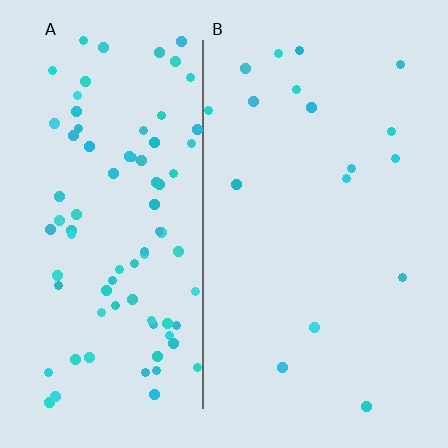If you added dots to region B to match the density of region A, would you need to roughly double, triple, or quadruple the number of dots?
Approximately quadruple.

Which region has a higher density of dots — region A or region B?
A (the left).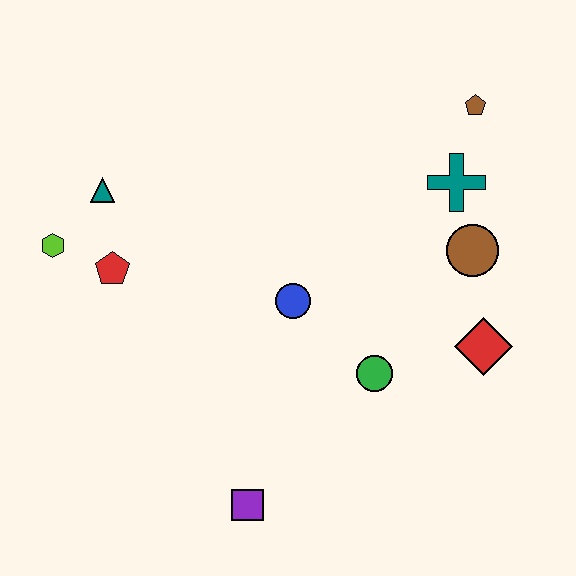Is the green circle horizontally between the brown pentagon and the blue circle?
Yes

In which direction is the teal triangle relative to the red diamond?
The teal triangle is to the left of the red diamond.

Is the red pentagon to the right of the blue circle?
No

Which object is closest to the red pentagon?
The lime hexagon is closest to the red pentagon.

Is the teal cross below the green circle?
No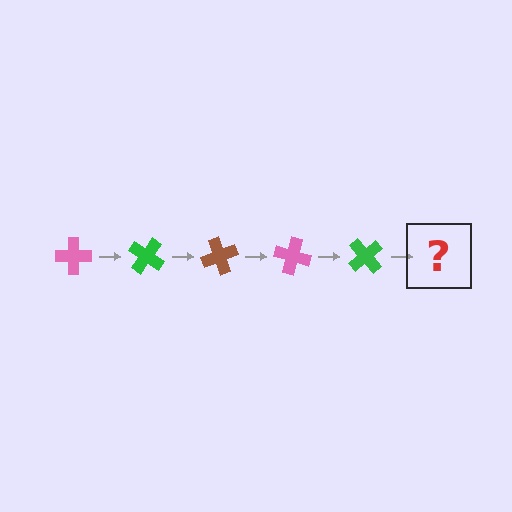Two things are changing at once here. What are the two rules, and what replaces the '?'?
The two rules are that it rotates 35 degrees each step and the color cycles through pink, green, and brown. The '?' should be a brown cross, rotated 175 degrees from the start.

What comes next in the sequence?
The next element should be a brown cross, rotated 175 degrees from the start.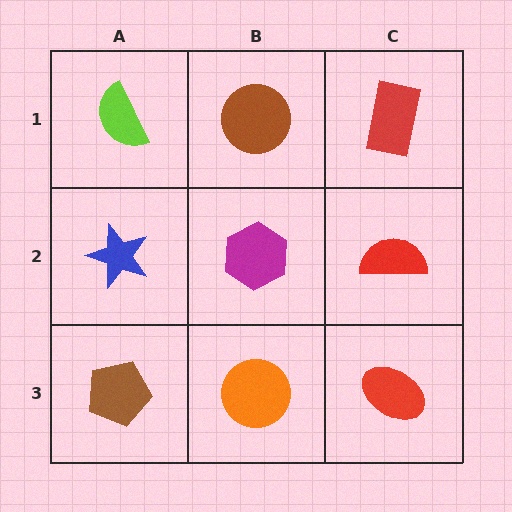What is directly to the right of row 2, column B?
A red semicircle.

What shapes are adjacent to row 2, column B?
A brown circle (row 1, column B), an orange circle (row 3, column B), a blue star (row 2, column A), a red semicircle (row 2, column C).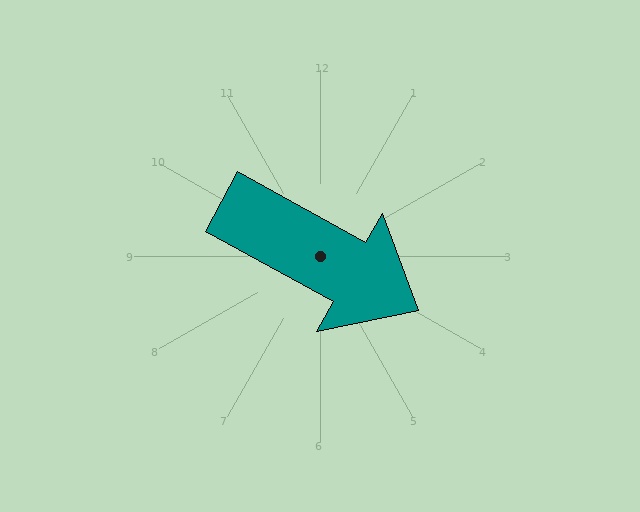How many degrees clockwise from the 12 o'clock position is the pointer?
Approximately 119 degrees.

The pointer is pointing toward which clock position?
Roughly 4 o'clock.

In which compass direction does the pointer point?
Southeast.